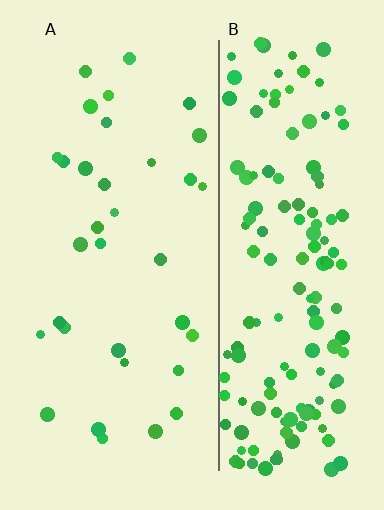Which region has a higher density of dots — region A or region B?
B (the right).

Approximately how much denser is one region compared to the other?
Approximately 4.5× — region B over region A.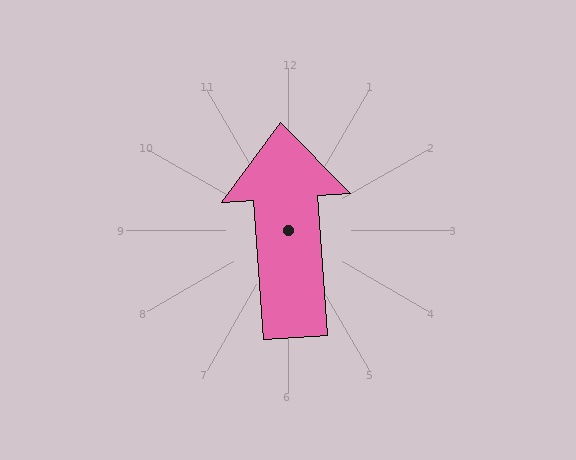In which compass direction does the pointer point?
North.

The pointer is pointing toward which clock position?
Roughly 12 o'clock.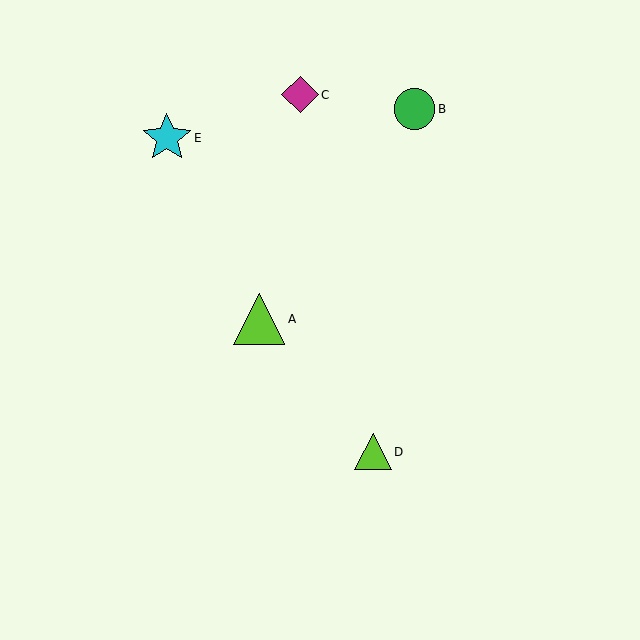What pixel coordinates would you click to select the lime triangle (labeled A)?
Click at (259, 319) to select the lime triangle A.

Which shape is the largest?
The lime triangle (labeled A) is the largest.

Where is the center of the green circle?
The center of the green circle is at (414, 109).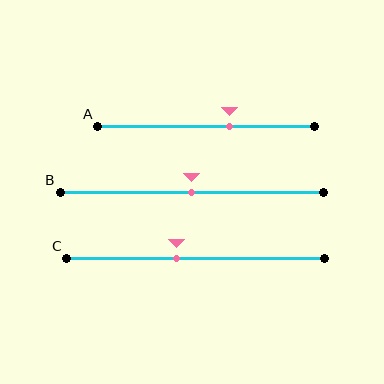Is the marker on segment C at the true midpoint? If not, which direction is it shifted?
No, the marker on segment C is shifted to the left by about 7% of the segment length.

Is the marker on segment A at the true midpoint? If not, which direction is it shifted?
No, the marker on segment A is shifted to the right by about 11% of the segment length.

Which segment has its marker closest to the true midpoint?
Segment B has its marker closest to the true midpoint.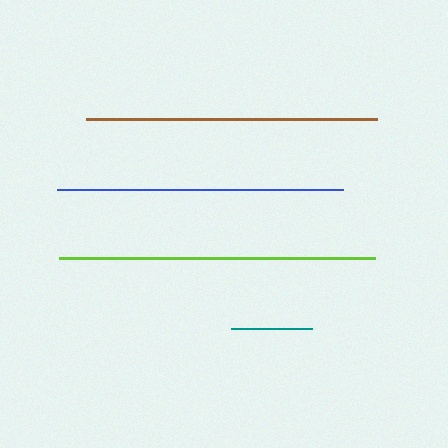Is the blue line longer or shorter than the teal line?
The blue line is longer than the teal line.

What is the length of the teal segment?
The teal segment is approximately 81 pixels long.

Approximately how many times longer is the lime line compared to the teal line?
The lime line is approximately 3.9 times the length of the teal line.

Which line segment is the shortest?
The teal line is the shortest at approximately 81 pixels.